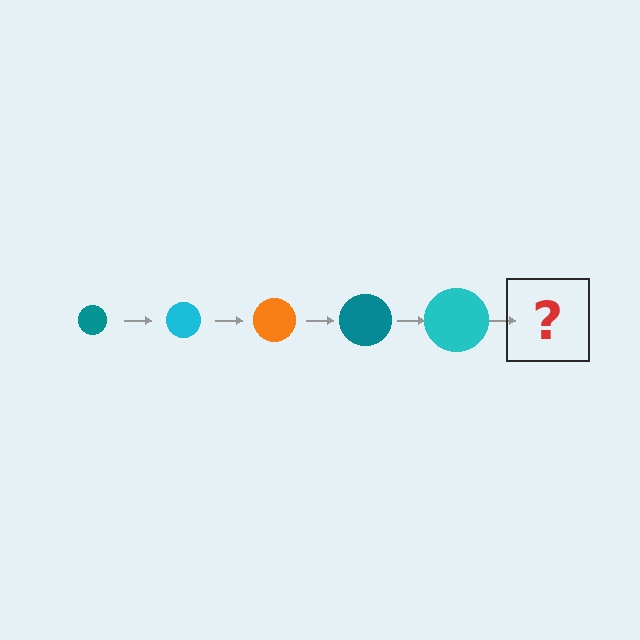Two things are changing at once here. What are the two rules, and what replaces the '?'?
The two rules are that the circle grows larger each step and the color cycles through teal, cyan, and orange. The '?' should be an orange circle, larger than the previous one.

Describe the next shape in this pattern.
It should be an orange circle, larger than the previous one.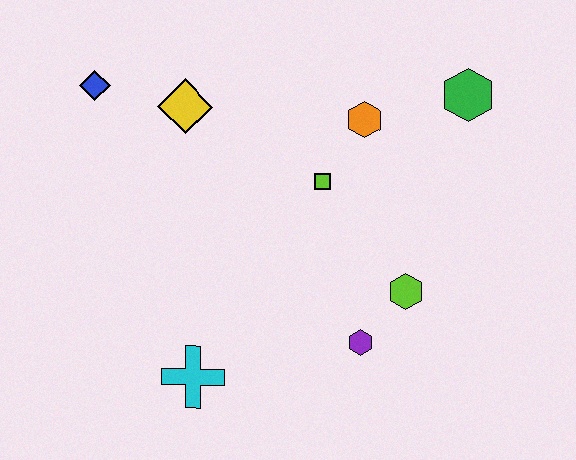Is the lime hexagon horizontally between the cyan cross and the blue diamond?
No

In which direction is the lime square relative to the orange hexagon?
The lime square is below the orange hexagon.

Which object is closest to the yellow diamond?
The blue diamond is closest to the yellow diamond.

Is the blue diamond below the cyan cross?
No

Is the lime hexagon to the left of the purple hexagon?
No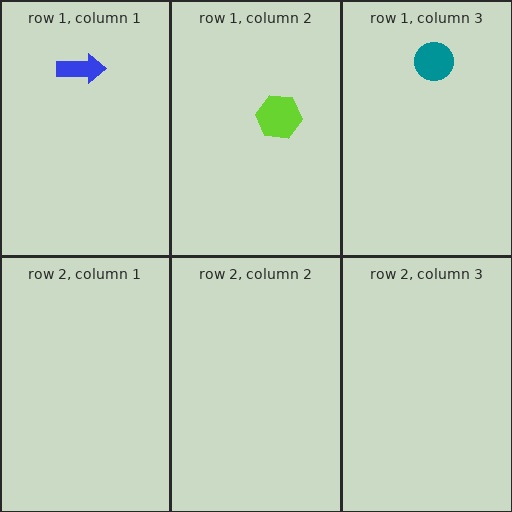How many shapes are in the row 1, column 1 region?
1.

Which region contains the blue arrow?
The row 1, column 1 region.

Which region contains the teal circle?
The row 1, column 3 region.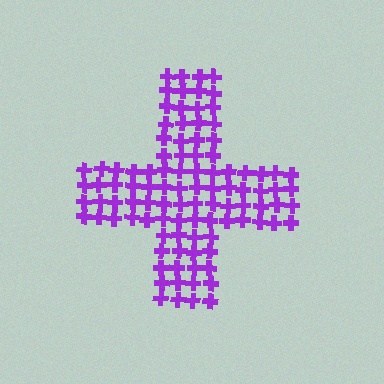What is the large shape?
The large shape is a cross.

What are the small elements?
The small elements are crosses.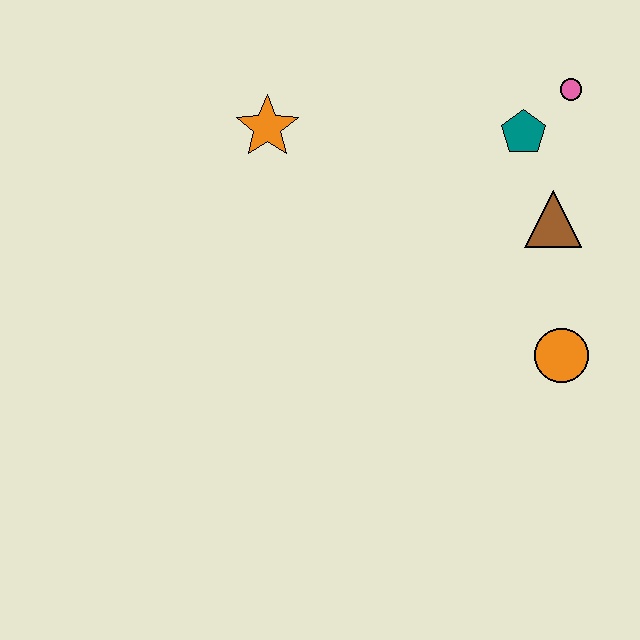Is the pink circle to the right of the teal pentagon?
Yes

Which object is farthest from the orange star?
The orange circle is farthest from the orange star.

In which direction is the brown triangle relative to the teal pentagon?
The brown triangle is below the teal pentagon.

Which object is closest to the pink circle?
The teal pentagon is closest to the pink circle.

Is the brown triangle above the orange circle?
Yes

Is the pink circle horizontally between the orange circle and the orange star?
No